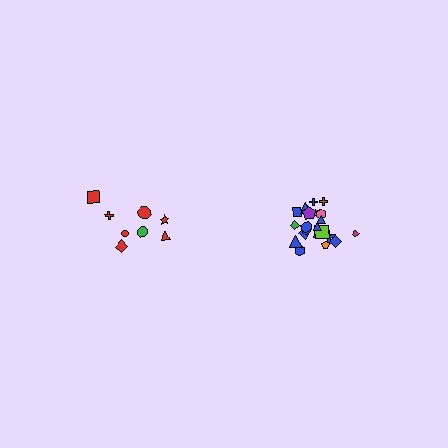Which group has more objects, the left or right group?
The right group.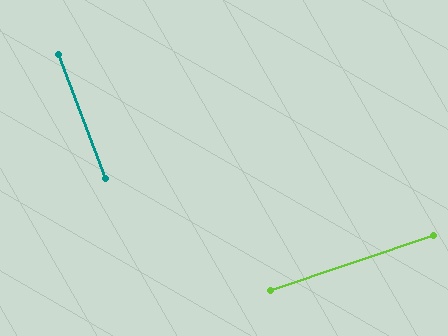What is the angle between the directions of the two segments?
Approximately 88 degrees.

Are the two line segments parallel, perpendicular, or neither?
Perpendicular — they meet at approximately 88°.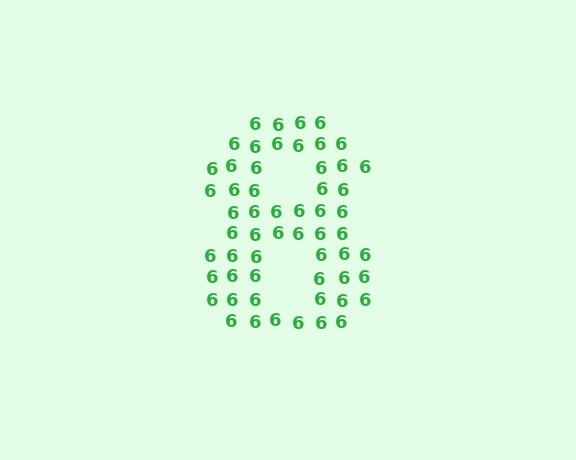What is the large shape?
The large shape is the digit 8.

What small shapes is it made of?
It is made of small digit 6's.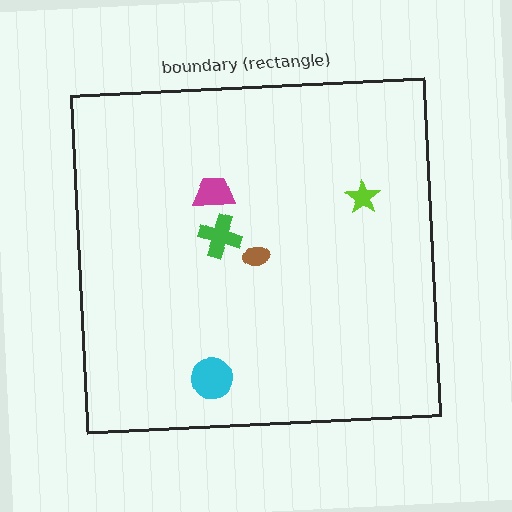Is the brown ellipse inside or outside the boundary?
Inside.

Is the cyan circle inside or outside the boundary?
Inside.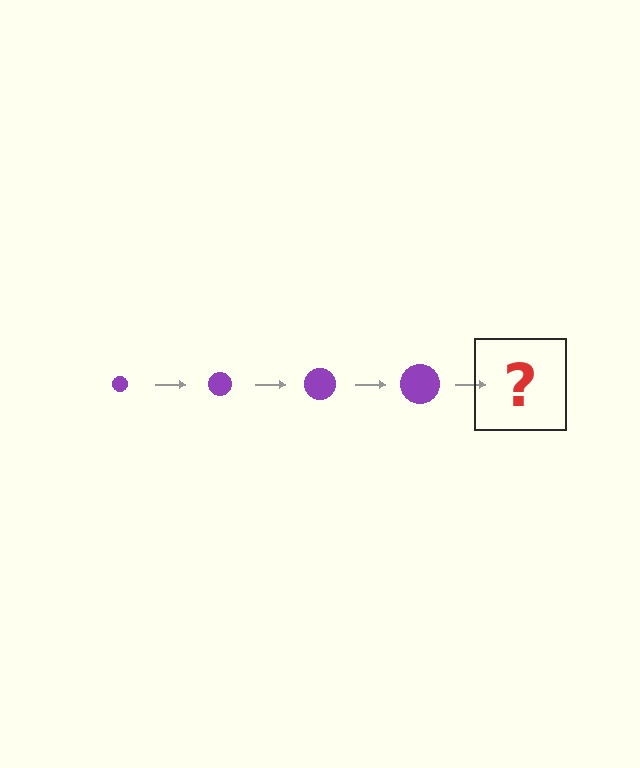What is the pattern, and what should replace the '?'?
The pattern is that the circle gets progressively larger each step. The '?' should be a purple circle, larger than the previous one.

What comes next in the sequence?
The next element should be a purple circle, larger than the previous one.